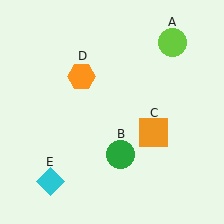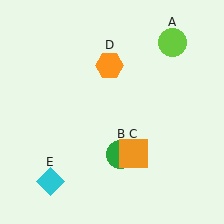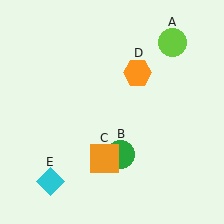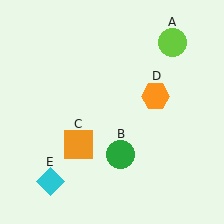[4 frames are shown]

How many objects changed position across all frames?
2 objects changed position: orange square (object C), orange hexagon (object D).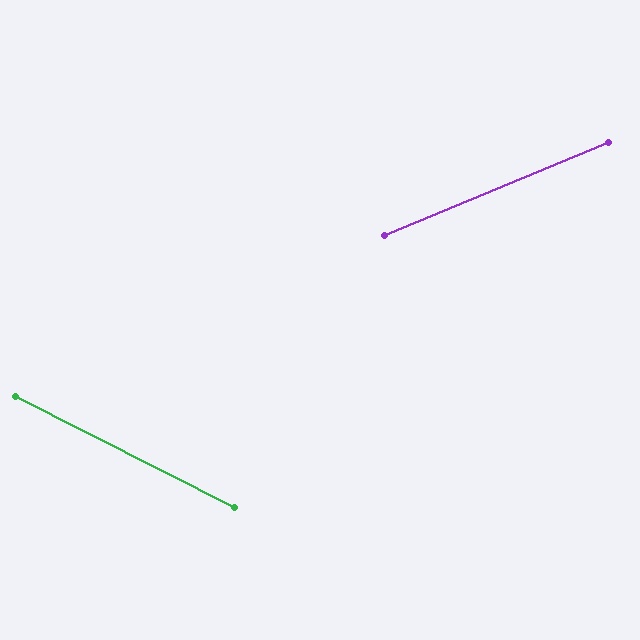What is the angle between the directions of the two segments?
Approximately 49 degrees.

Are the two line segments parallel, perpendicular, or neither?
Neither parallel nor perpendicular — they differ by about 49°.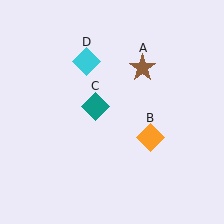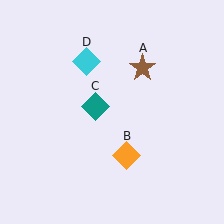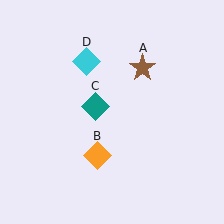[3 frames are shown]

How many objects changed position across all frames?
1 object changed position: orange diamond (object B).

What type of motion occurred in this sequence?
The orange diamond (object B) rotated clockwise around the center of the scene.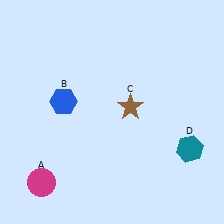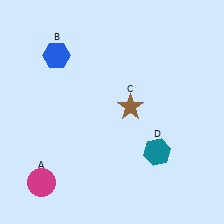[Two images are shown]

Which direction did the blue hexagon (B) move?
The blue hexagon (B) moved up.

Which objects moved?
The objects that moved are: the blue hexagon (B), the teal hexagon (D).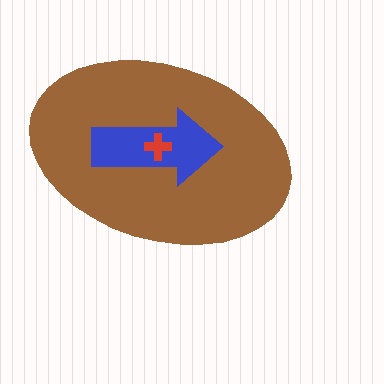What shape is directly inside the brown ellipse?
The blue arrow.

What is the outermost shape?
The brown ellipse.